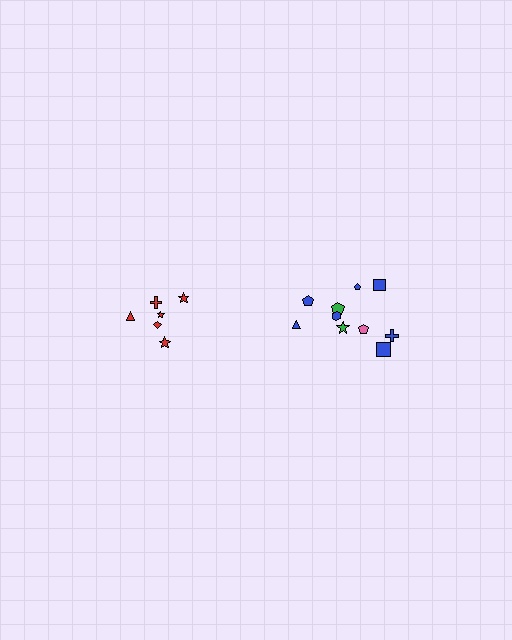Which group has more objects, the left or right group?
The right group.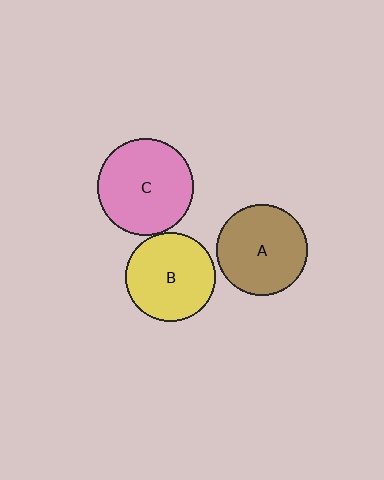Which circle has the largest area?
Circle C (pink).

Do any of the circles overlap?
No, none of the circles overlap.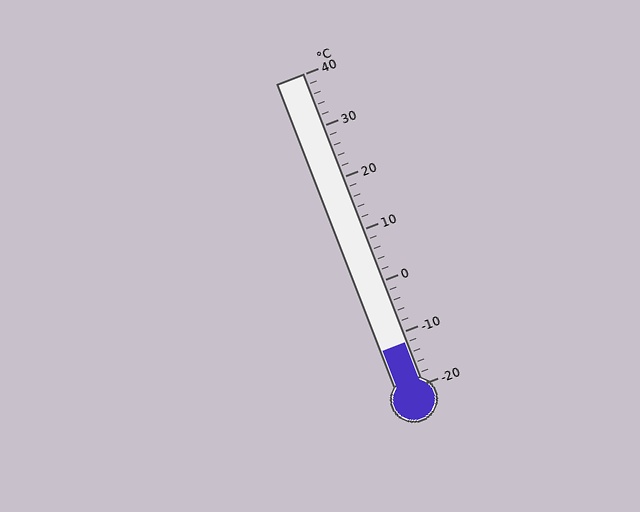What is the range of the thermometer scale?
The thermometer scale ranges from -20°C to 40°C.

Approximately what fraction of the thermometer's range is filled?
The thermometer is filled to approximately 15% of its range.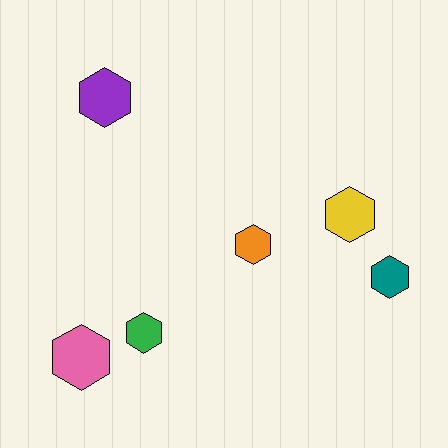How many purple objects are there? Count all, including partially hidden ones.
There is 1 purple object.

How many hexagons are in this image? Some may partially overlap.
There are 6 hexagons.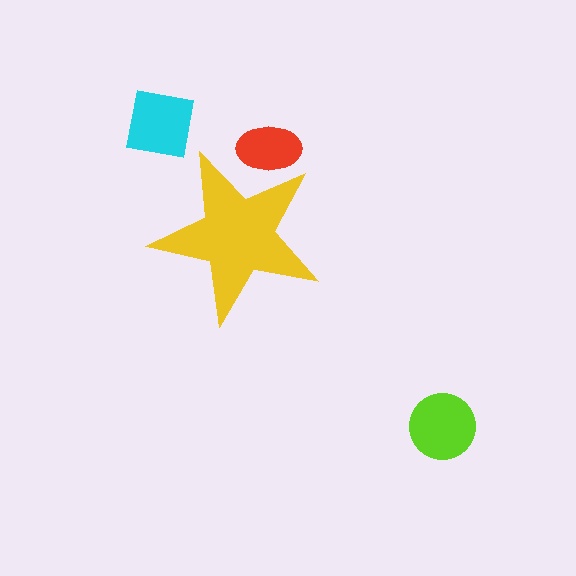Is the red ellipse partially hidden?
Yes, the red ellipse is partially hidden behind the yellow star.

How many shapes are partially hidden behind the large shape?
1 shape is partially hidden.